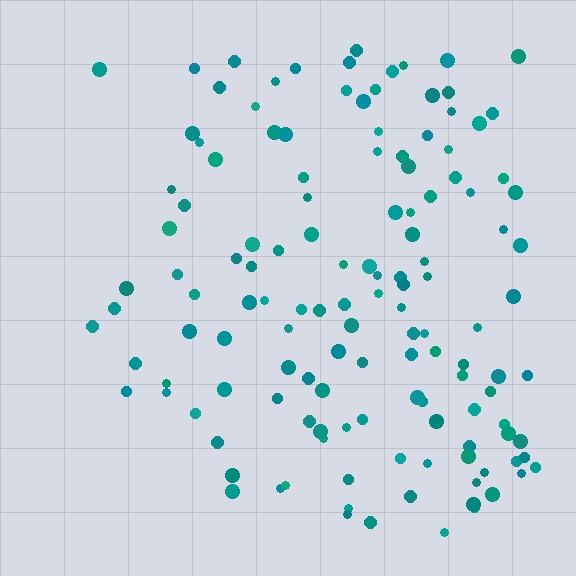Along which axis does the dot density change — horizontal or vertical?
Horizontal.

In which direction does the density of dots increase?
From left to right, with the right side densest.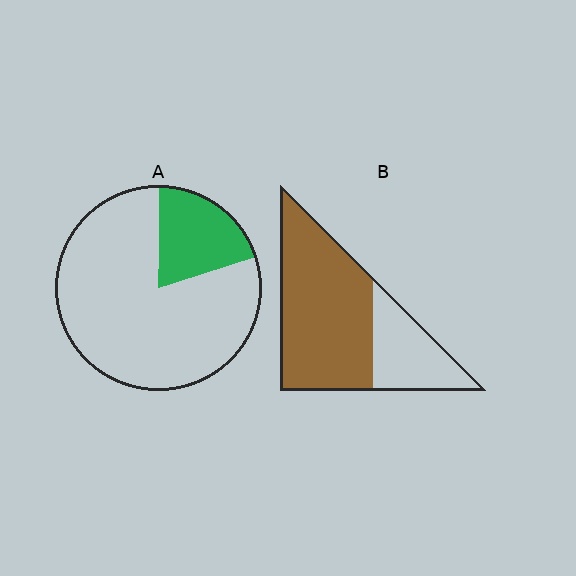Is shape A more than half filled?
No.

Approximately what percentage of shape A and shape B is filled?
A is approximately 20% and B is approximately 70%.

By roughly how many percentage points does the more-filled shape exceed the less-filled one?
By roughly 50 percentage points (B over A).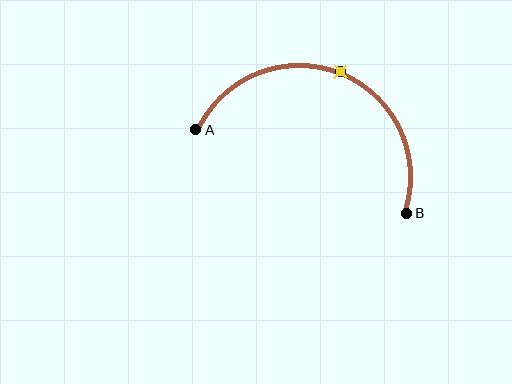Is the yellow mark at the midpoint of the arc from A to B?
Yes. The yellow mark lies on the arc at equal arc-length from both A and B — it is the arc midpoint.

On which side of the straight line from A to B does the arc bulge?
The arc bulges above the straight line connecting A and B.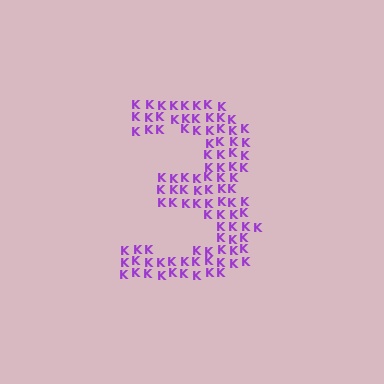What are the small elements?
The small elements are letter K's.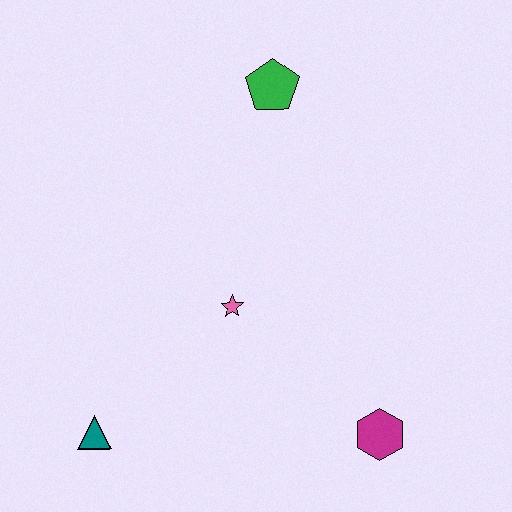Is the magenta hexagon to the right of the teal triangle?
Yes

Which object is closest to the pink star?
The teal triangle is closest to the pink star.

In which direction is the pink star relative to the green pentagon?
The pink star is below the green pentagon.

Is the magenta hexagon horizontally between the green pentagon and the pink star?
No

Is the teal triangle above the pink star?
No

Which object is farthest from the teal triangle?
The green pentagon is farthest from the teal triangle.